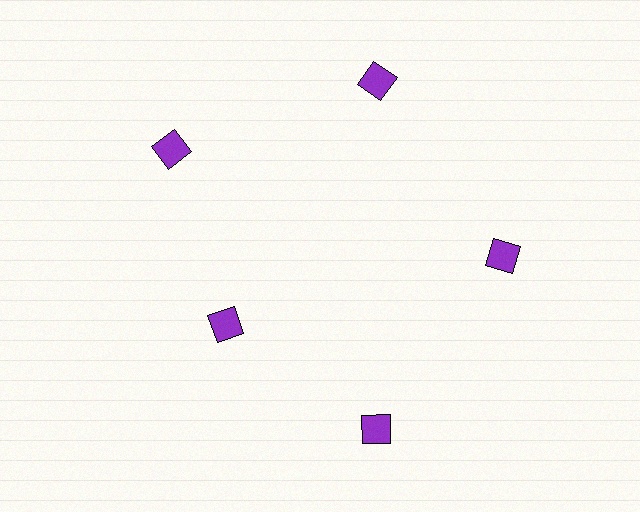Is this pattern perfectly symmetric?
No. The 5 purple squares are arranged in a ring, but one element near the 8 o'clock position is pulled inward toward the center, breaking the 5-fold rotational symmetry.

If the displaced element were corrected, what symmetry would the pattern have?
It would have 5-fold rotational symmetry — the pattern would map onto itself every 72 degrees.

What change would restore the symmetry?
The symmetry would be restored by moving it outward, back onto the ring so that all 5 squares sit at equal angles and equal distance from the center.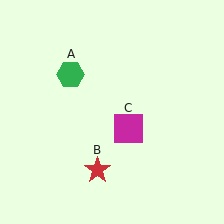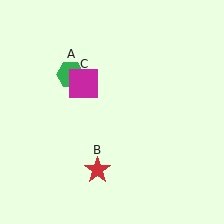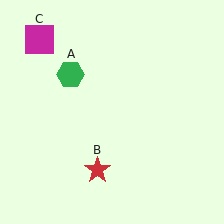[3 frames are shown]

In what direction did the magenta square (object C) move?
The magenta square (object C) moved up and to the left.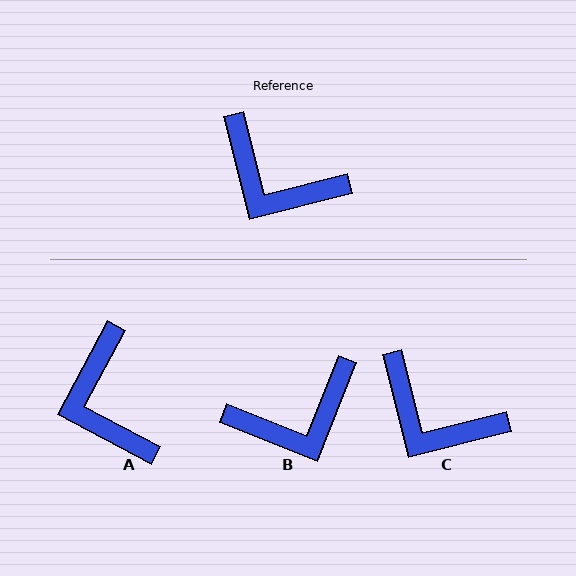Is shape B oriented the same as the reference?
No, it is off by about 54 degrees.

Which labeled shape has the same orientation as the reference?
C.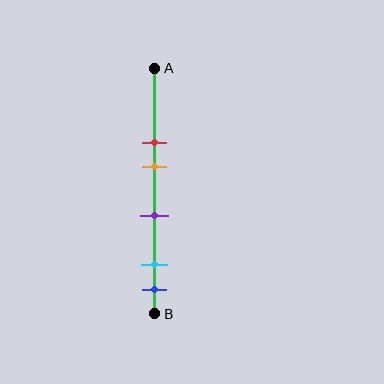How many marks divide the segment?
There are 5 marks dividing the segment.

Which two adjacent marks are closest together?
The cyan and blue marks are the closest adjacent pair.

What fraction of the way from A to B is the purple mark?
The purple mark is approximately 60% (0.6) of the way from A to B.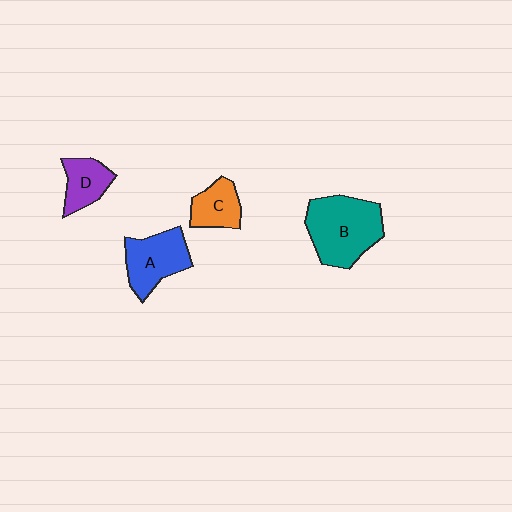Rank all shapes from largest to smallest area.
From largest to smallest: B (teal), A (blue), D (purple), C (orange).